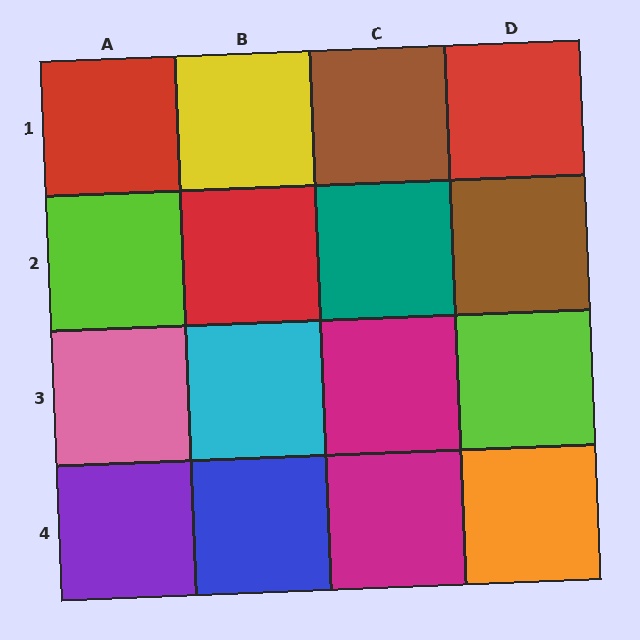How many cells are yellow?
1 cell is yellow.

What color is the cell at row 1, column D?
Red.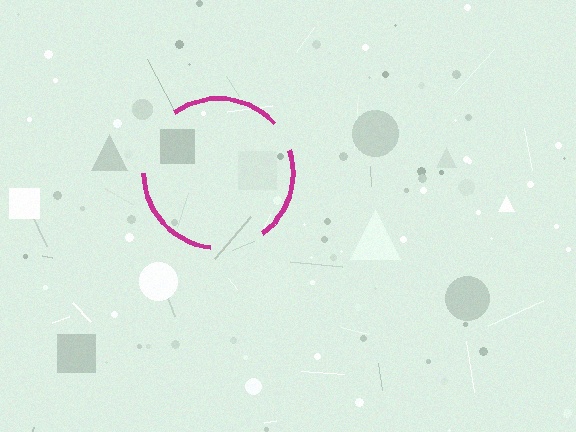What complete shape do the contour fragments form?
The contour fragments form a circle.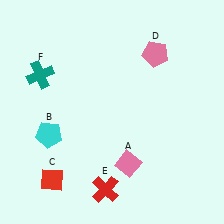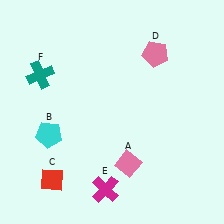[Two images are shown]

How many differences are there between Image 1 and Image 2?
There is 1 difference between the two images.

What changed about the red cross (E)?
In Image 1, E is red. In Image 2, it changed to magenta.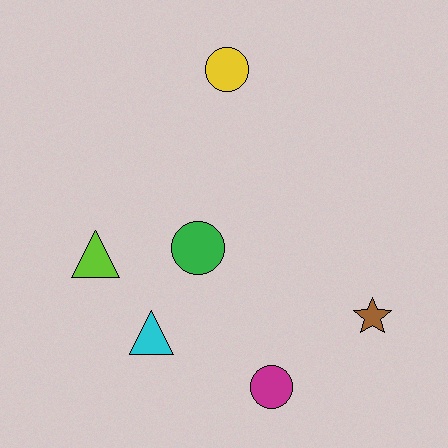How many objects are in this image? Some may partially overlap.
There are 6 objects.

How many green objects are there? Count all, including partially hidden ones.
There is 1 green object.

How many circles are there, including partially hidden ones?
There are 3 circles.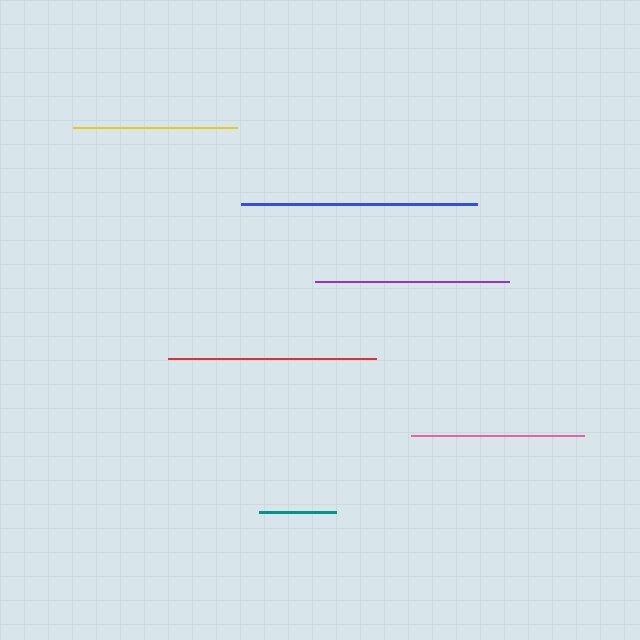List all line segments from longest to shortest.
From longest to shortest: blue, red, purple, pink, yellow, teal.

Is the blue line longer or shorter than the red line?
The blue line is longer than the red line.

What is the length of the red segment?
The red segment is approximately 209 pixels long.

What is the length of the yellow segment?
The yellow segment is approximately 164 pixels long.